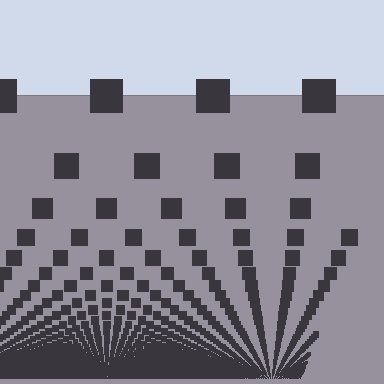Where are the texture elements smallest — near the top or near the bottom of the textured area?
Near the bottom.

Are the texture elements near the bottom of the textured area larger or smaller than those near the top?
Smaller. The gradient is inverted — elements near the bottom are smaller and denser.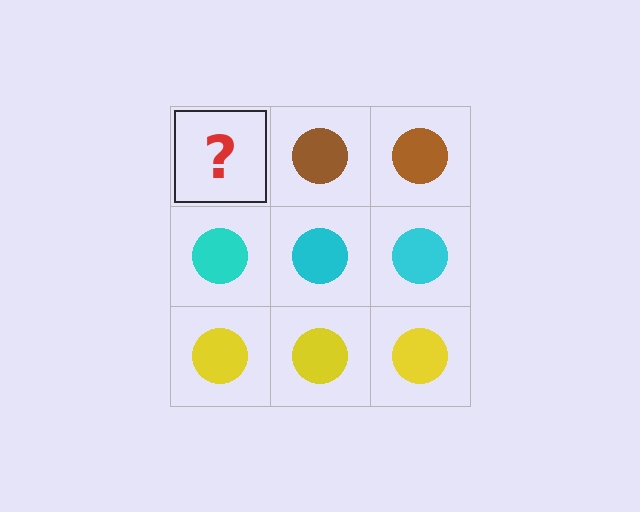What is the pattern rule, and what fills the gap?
The rule is that each row has a consistent color. The gap should be filled with a brown circle.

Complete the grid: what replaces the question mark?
The question mark should be replaced with a brown circle.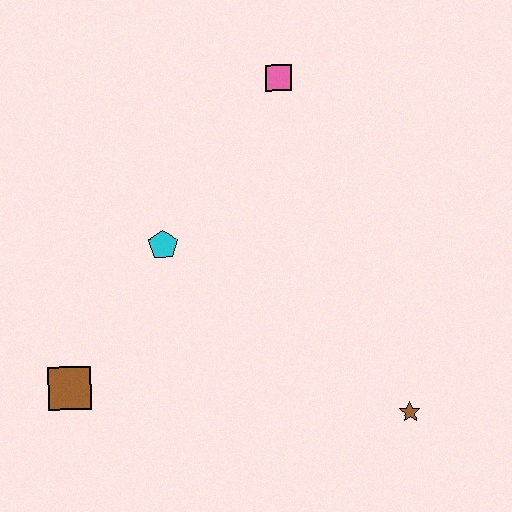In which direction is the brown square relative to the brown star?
The brown square is to the left of the brown star.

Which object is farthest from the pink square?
The brown square is farthest from the pink square.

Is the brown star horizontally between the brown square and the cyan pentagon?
No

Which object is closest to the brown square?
The cyan pentagon is closest to the brown square.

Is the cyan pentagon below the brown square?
No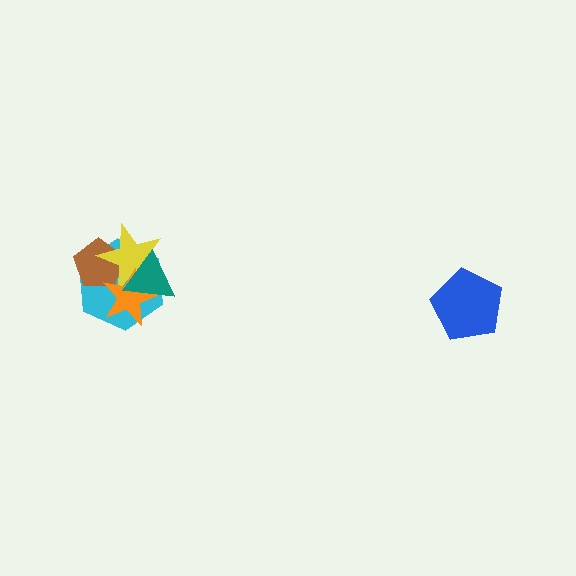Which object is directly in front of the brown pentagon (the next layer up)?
The yellow star is directly in front of the brown pentagon.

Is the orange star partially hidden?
Yes, it is partially covered by another shape.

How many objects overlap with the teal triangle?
3 objects overlap with the teal triangle.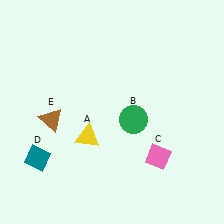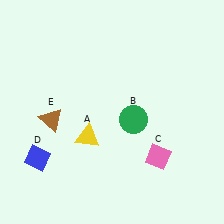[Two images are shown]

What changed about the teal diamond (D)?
In Image 1, D is teal. In Image 2, it changed to blue.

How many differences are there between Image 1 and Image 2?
There is 1 difference between the two images.